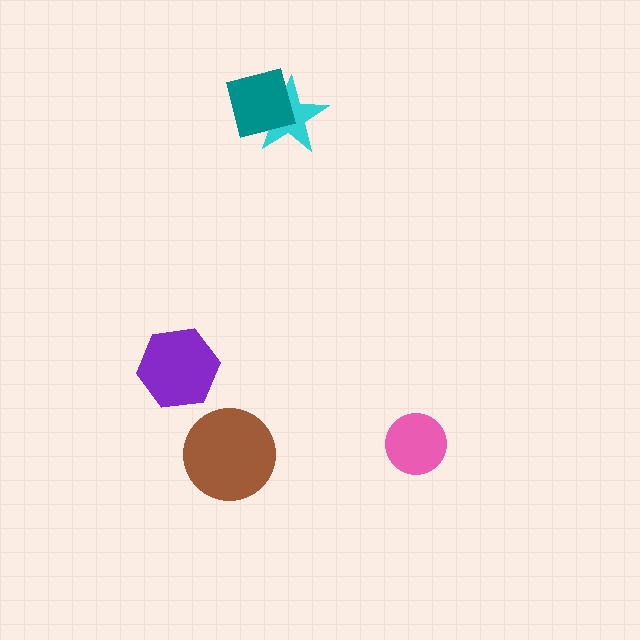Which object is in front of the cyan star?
The teal square is in front of the cyan star.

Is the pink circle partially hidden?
No, no other shape covers it.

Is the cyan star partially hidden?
Yes, it is partially covered by another shape.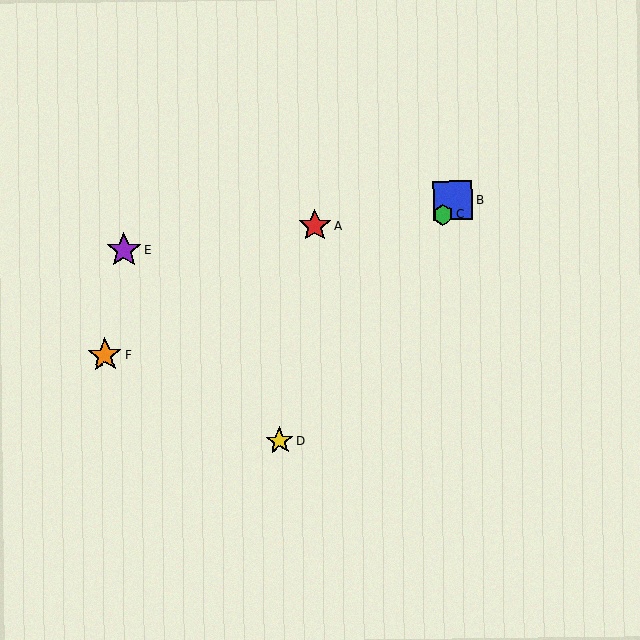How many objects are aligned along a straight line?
3 objects (B, C, D) are aligned along a straight line.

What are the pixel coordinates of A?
Object A is at (315, 226).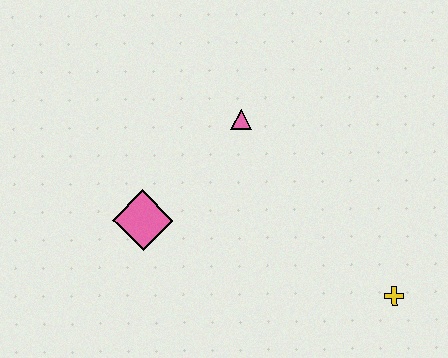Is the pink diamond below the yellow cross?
No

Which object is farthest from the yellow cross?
The pink diamond is farthest from the yellow cross.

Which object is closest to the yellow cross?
The pink triangle is closest to the yellow cross.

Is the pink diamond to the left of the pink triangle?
Yes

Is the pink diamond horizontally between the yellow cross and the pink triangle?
No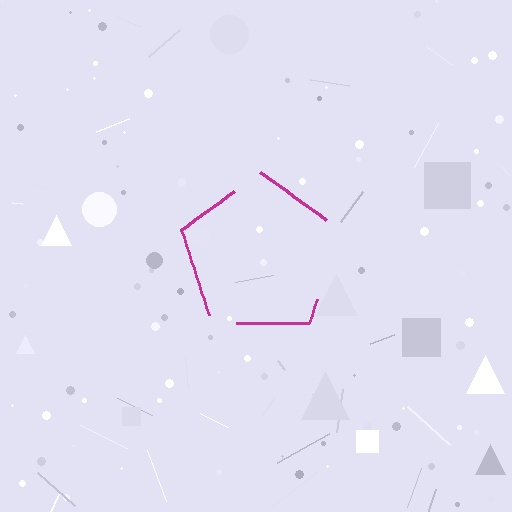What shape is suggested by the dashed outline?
The dashed outline suggests a pentagon.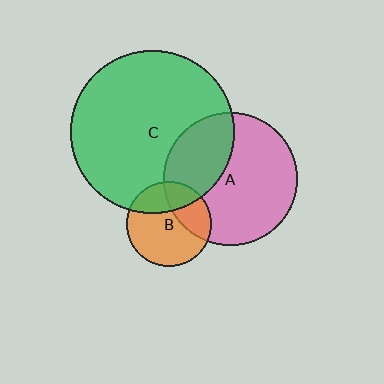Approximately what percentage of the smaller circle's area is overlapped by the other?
Approximately 30%.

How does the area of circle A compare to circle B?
Approximately 2.5 times.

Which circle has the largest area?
Circle C (green).